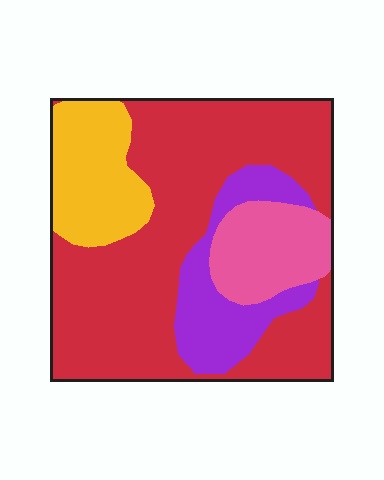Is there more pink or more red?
Red.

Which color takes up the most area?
Red, at roughly 55%.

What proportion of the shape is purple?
Purple takes up about one eighth (1/8) of the shape.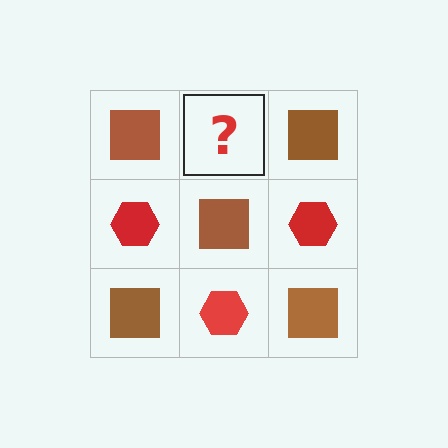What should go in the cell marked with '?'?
The missing cell should contain a red hexagon.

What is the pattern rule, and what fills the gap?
The rule is that it alternates brown square and red hexagon in a checkerboard pattern. The gap should be filled with a red hexagon.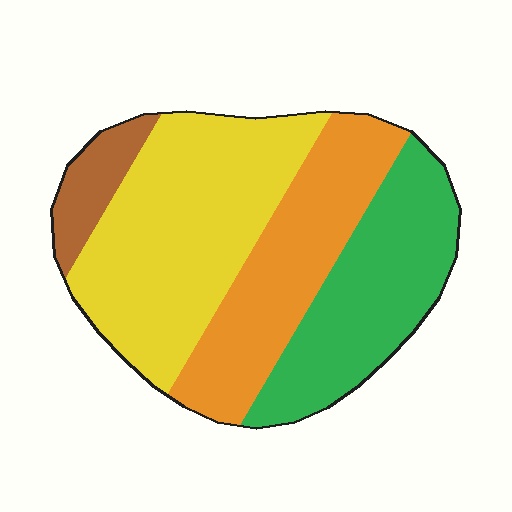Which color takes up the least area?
Brown, at roughly 5%.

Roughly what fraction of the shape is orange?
Orange takes up between a quarter and a half of the shape.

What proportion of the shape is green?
Green covers 27% of the shape.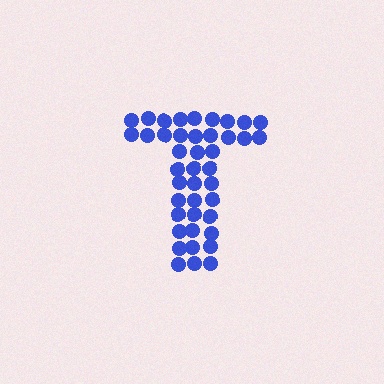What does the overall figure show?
The overall figure shows the letter T.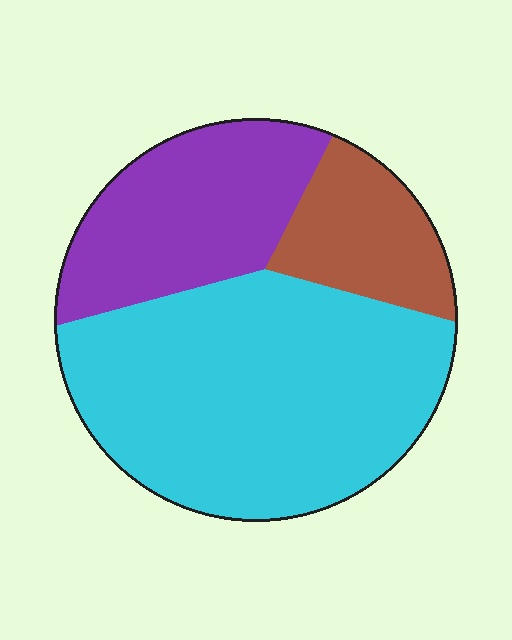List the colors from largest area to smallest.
From largest to smallest: cyan, purple, brown.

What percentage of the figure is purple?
Purple takes up between a sixth and a third of the figure.